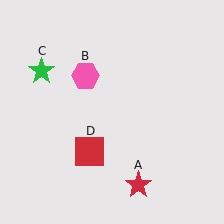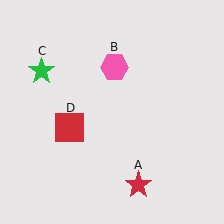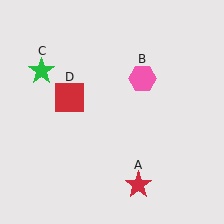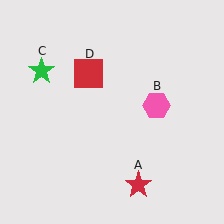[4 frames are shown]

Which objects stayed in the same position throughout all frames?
Red star (object A) and green star (object C) remained stationary.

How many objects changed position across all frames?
2 objects changed position: pink hexagon (object B), red square (object D).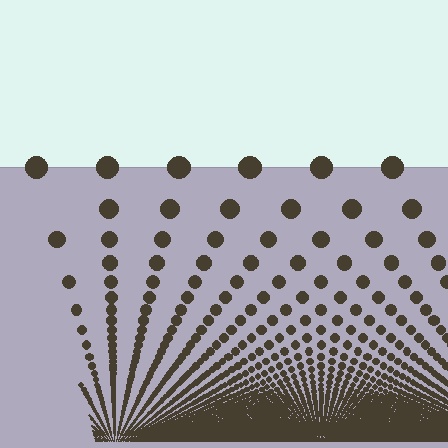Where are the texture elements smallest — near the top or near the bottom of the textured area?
Near the bottom.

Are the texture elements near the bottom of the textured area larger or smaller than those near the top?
Smaller. The gradient is inverted — elements near the bottom are smaller and denser.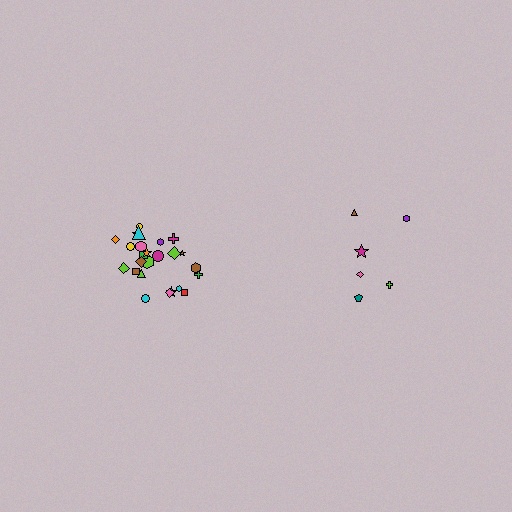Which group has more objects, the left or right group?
The left group.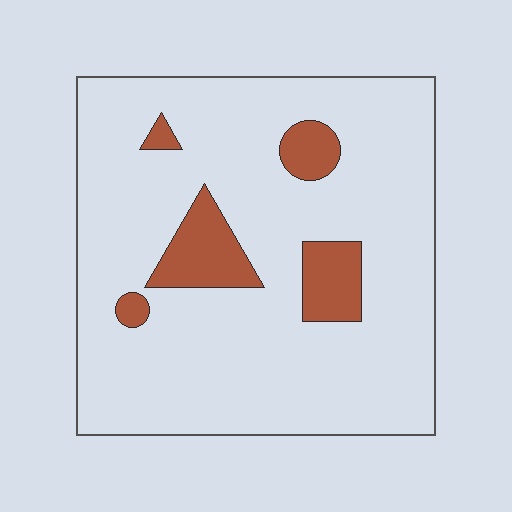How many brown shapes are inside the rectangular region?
5.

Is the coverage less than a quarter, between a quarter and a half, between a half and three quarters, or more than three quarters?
Less than a quarter.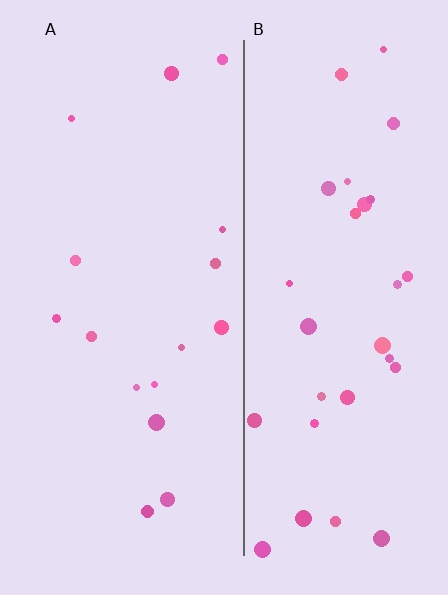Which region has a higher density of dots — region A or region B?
B (the right).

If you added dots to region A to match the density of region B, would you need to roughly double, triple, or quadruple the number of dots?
Approximately double.